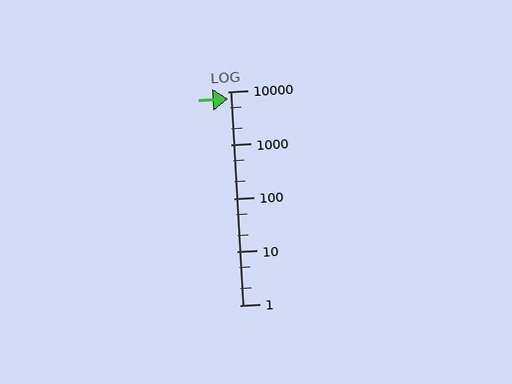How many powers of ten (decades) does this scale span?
The scale spans 4 decades, from 1 to 10000.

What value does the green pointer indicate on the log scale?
The pointer indicates approximately 7200.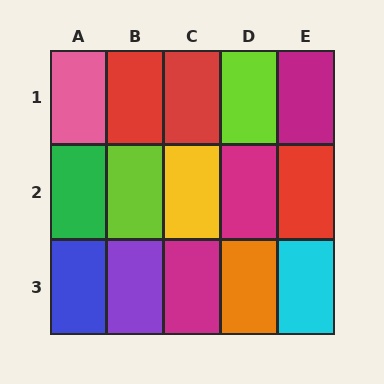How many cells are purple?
1 cell is purple.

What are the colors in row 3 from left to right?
Blue, purple, magenta, orange, cyan.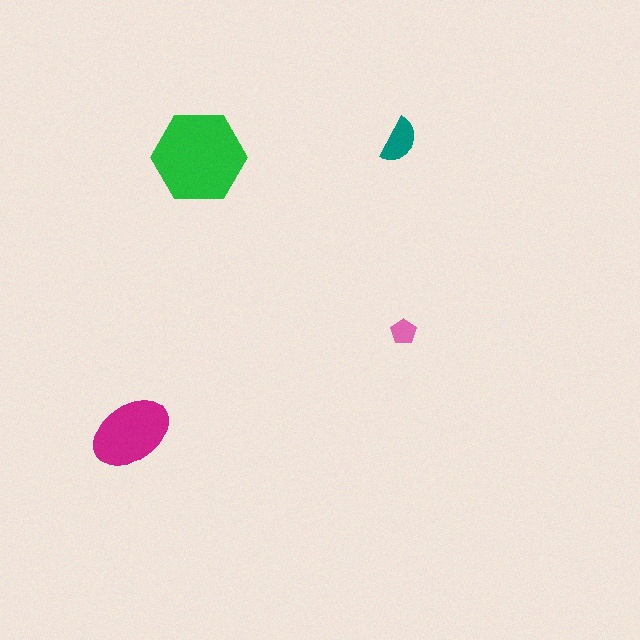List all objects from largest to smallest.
The green hexagon, the magenta ellipse, the teal semicircle, the pink pentagon.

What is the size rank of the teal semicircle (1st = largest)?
3rd.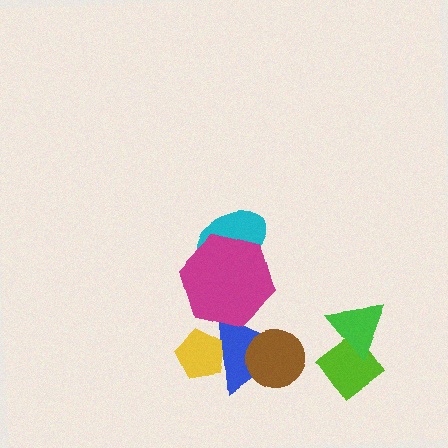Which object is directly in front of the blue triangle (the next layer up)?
The brown circle is directly in front of the blue triangle.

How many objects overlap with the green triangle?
1 object overlaps with the green triangle.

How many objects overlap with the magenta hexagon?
2 objects overlap with the magenta hexagon.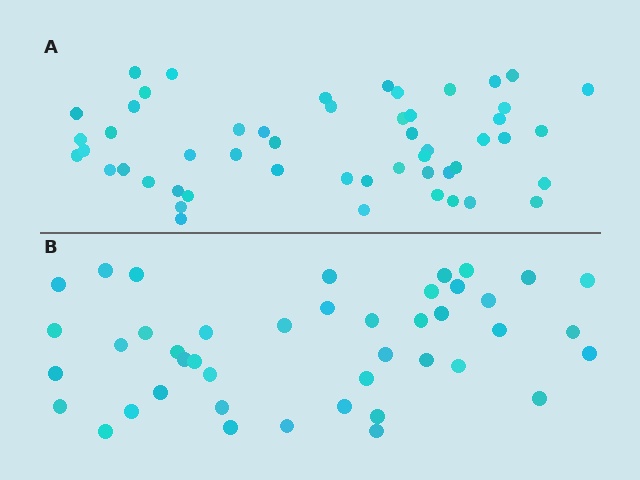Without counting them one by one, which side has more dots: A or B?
Region A (the top region) has more dots.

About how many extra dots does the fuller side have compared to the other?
Region A has roughly 8 or so more dots than region B.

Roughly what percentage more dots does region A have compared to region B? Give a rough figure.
About 20% more.